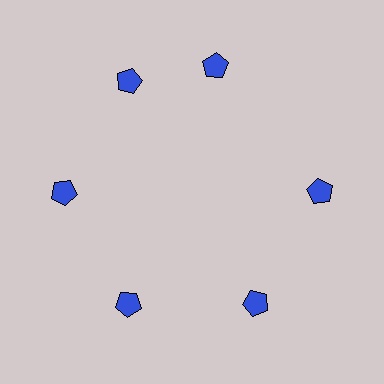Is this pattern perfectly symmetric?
No. The 6 blue pentagons are arranged in a ring, but one element near the 1 o'clock position is rotated out of alignment along the ring, breaking the 6-fold rotational symmetry.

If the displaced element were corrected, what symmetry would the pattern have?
It would have 6-fold rotational symmetry — the pattern would map onto itself every 60 degrees.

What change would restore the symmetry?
The symmetry would be restored by rotating it back into even spacing with its neighbors so that all 6 pentagons sit at equal angles and equal distance from the center.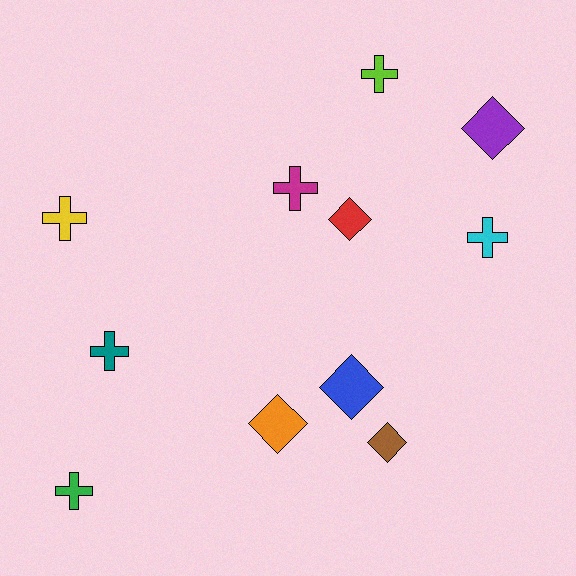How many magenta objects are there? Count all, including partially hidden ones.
There is 1 magenta object.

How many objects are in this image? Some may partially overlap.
There are 11 objects.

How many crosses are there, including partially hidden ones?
There are 6 crosses.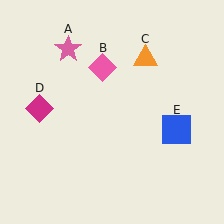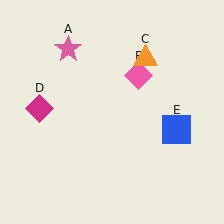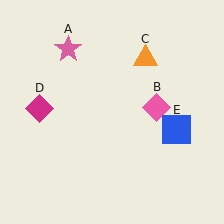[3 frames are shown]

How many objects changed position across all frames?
1 object changed position: pink diamond (object B).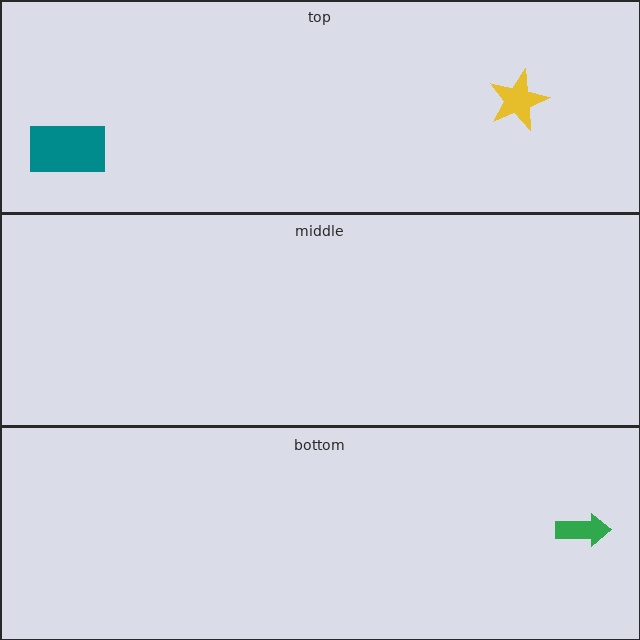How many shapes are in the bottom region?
1.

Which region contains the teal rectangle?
The top region.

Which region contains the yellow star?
The top region.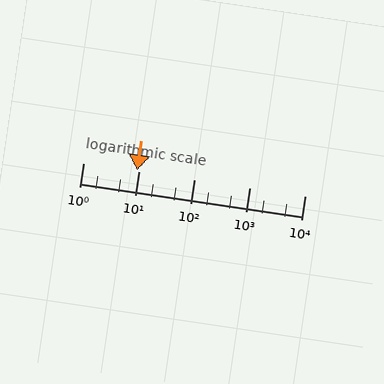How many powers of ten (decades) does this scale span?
The scale spans 4 decades, from 1 to 10000.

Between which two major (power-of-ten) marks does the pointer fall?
The pointer is between 1 and 10.